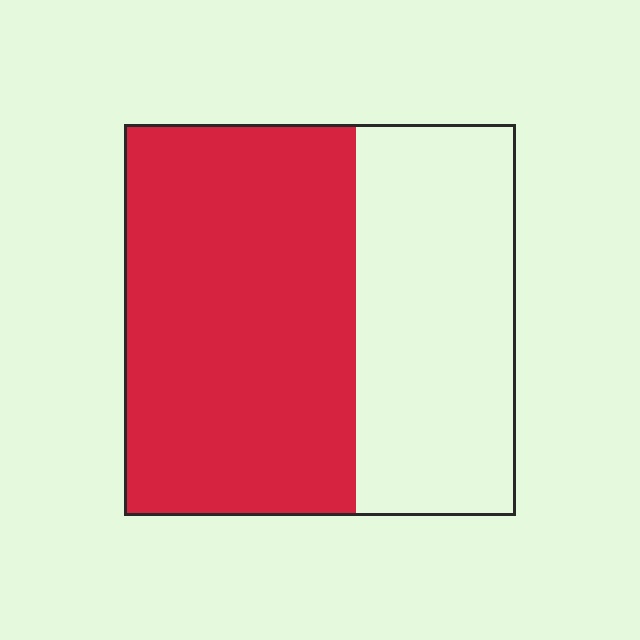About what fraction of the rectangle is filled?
About three fifths (3/5).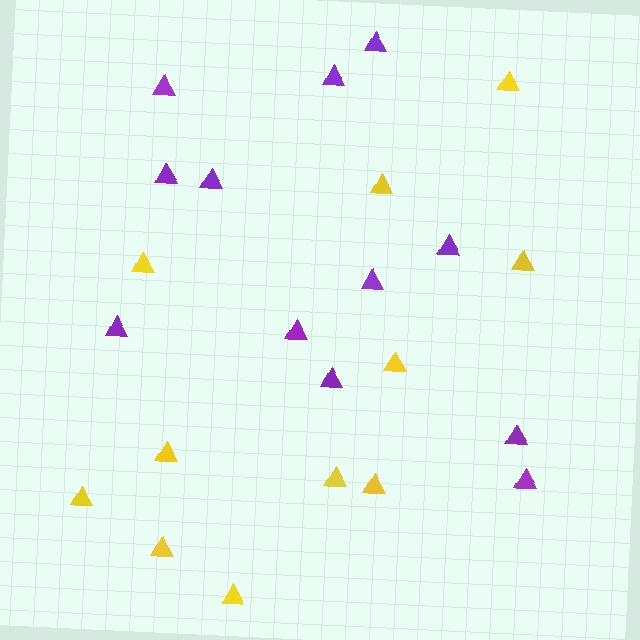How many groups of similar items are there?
There are 2 groups: one group of yellow triangles (11) and one group of purple triangles (12).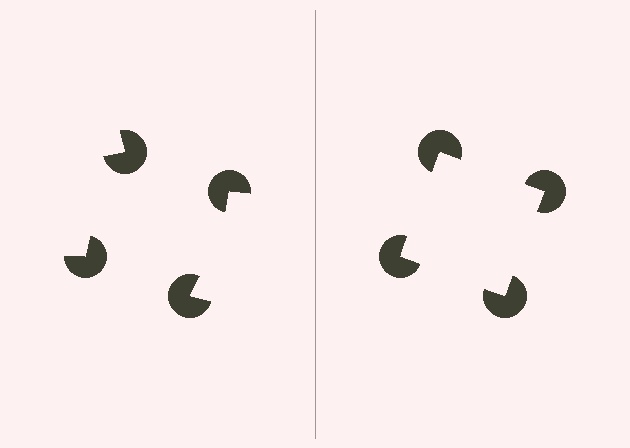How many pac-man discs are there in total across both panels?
8 — 4 on each side.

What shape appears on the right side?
An illusory square.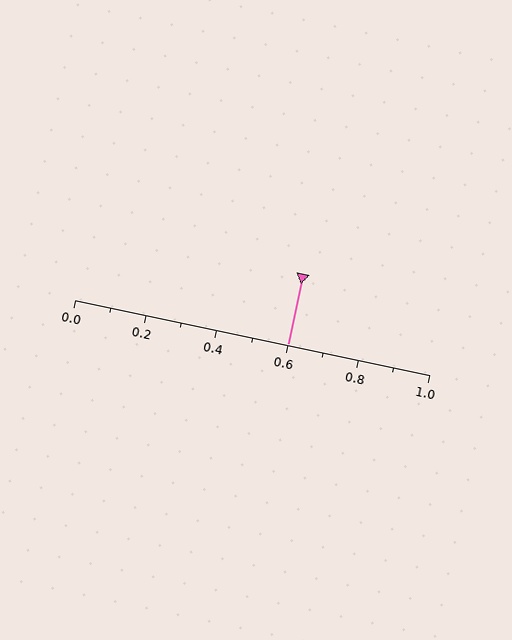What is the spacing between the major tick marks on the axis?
The major ticks are spaced 0.2 apart.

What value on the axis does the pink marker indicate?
The marker indicates approximately 0.6.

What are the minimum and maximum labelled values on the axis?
The axis runs from 0.0 to 1.0.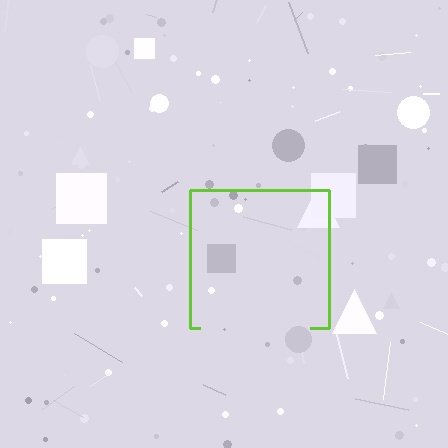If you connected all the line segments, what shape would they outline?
They would outline a square.